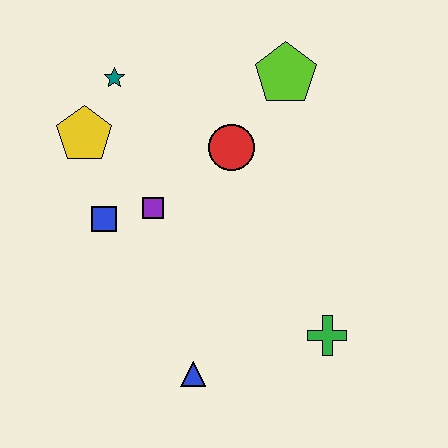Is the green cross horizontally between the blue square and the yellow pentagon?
No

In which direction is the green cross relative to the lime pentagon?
The green cross is below the lime pentagon.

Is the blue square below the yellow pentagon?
Yes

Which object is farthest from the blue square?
The green cross is farthest from the blue square.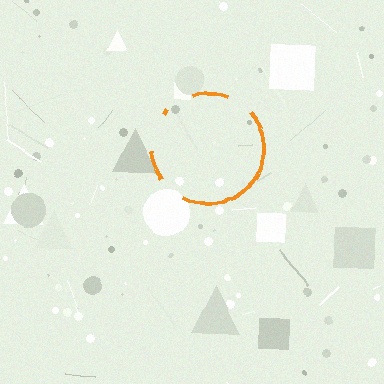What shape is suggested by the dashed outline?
The dashed outline suggests a circle.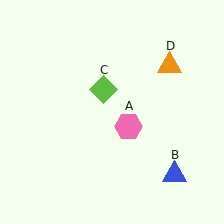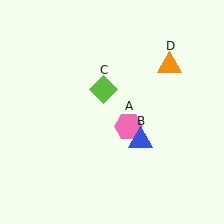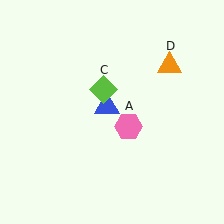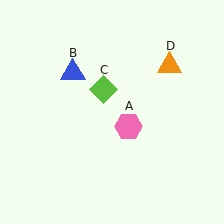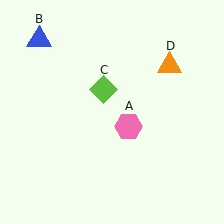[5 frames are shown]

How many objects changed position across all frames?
1 object changed position: blue triangle (object B).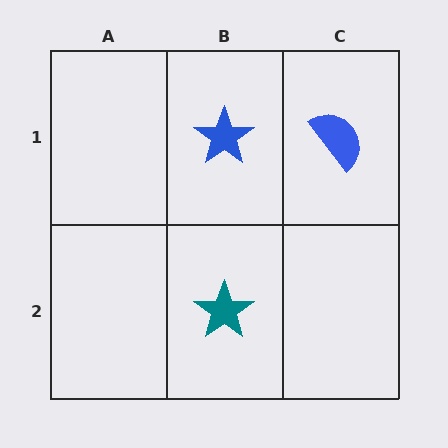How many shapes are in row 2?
1 shape.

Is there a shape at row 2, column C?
No, that cell is empty.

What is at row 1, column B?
A blue star.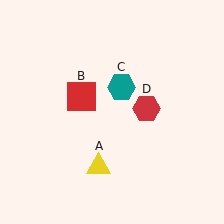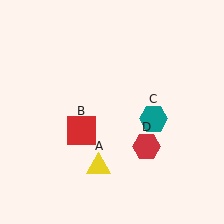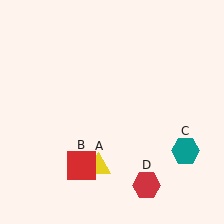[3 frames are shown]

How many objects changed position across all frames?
3 objects changed position: red square (object B), teal hexagon (object C), red hexagon (object D).